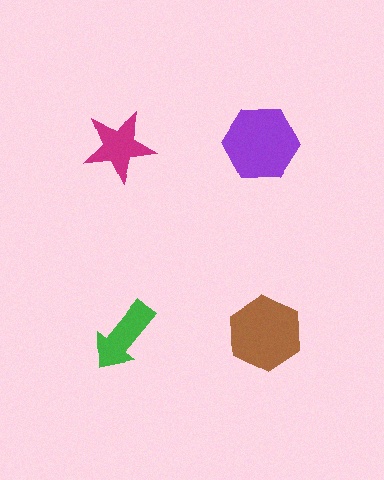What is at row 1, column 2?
A purple hexagon.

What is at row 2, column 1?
A green arrow.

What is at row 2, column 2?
A brown hexagon.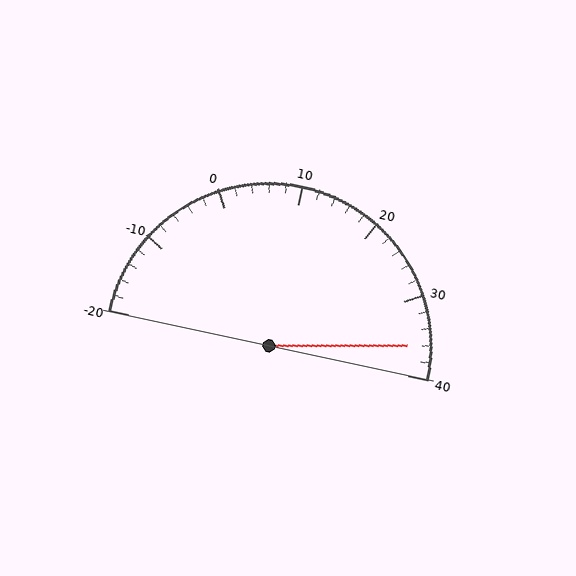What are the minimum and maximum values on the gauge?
The gauge ranges from -20 to 40.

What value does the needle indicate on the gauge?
The needle indicates approximately 36.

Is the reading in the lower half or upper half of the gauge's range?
The reading is in the upper half of the range (-20 to 40).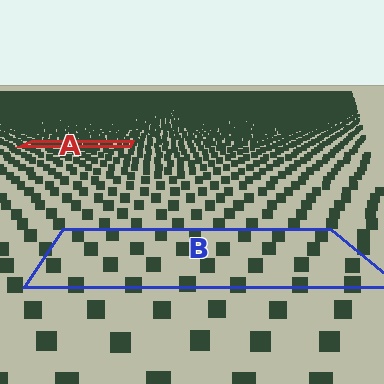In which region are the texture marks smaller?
The texture marks are smaller in region A, because it is farther away.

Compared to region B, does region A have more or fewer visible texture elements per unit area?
Region A has more texture elements per unit area — they are packed more densely because it is farther away.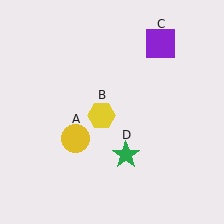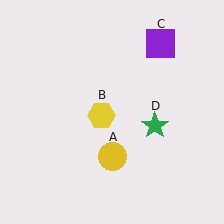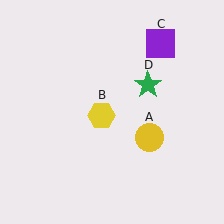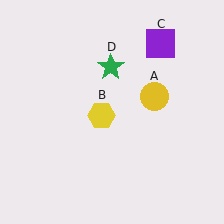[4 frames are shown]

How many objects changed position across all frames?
2 objects changed position: yellow circle (object A), green star (object D).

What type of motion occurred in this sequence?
The yellow circle (object A), green star (object D) rotated counterclockwise around the center of the scene.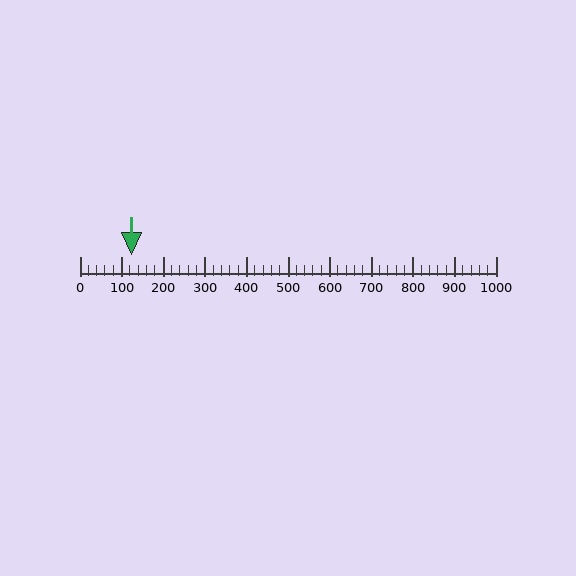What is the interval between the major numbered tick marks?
The major tick marks are spaced 100 units apart.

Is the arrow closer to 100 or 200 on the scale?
The arrow is closer to 100.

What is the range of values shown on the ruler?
The ruler shows values from 0 to 1000.